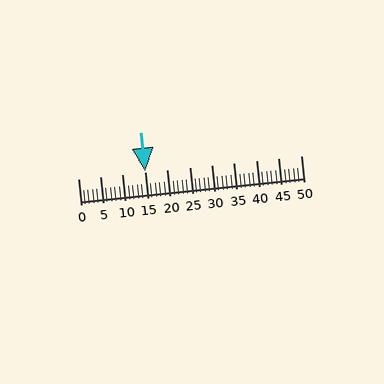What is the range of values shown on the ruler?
The ruler shows values from 0 to 50.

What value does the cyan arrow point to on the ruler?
The cyan arrow points to approximately 15.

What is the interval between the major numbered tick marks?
The major tick marks are spaced 5 units apart.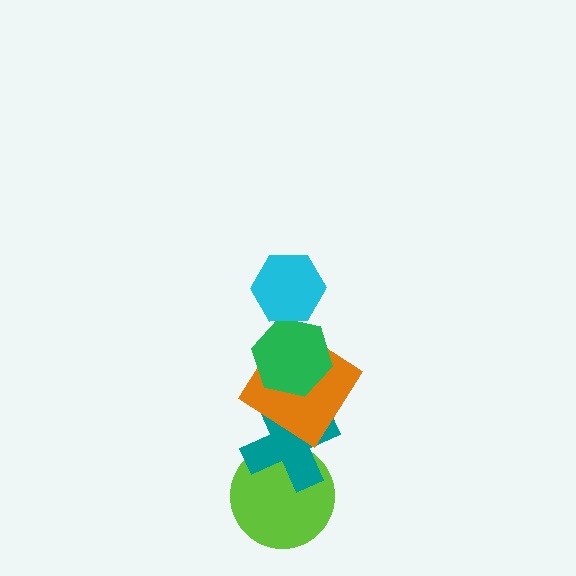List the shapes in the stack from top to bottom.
From top to bottom: the cyan hexagon, the green hexagon, the orange diamond, the teal cross, the lime circle.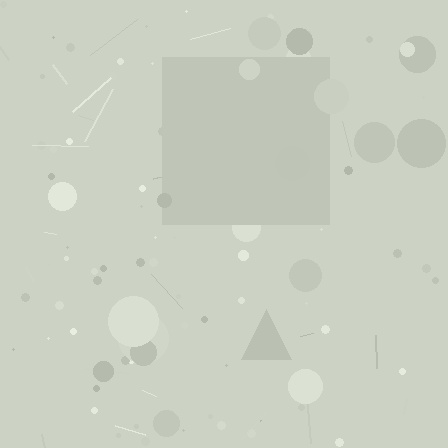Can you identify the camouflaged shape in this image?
The camouflaged shape is a square.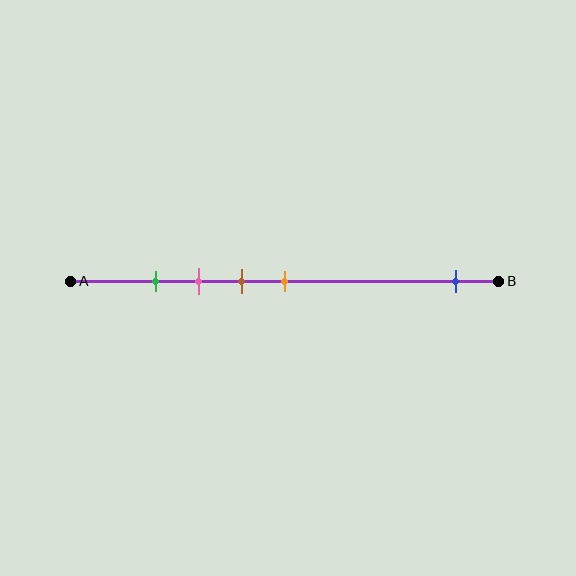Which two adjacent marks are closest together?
The green and pink marks are the closest adjacent pair.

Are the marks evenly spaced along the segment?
No, the marks are not evenly spaced.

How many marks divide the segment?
There are 5 marks dividing the segment.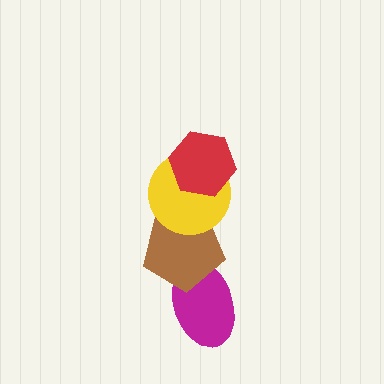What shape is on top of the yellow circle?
The red hexagon is on top of the yellow circle.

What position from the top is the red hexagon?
The red hexagon is 1st from the top.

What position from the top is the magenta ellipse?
The magenta ellipse is 4th from the top.